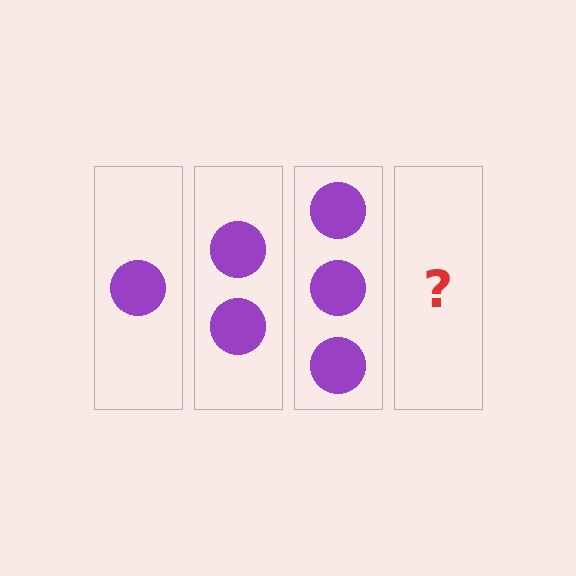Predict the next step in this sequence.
The next step is 4 circles.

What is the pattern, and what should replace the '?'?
The pattern is that each step adds one more circle. The '?' should be 4 circles.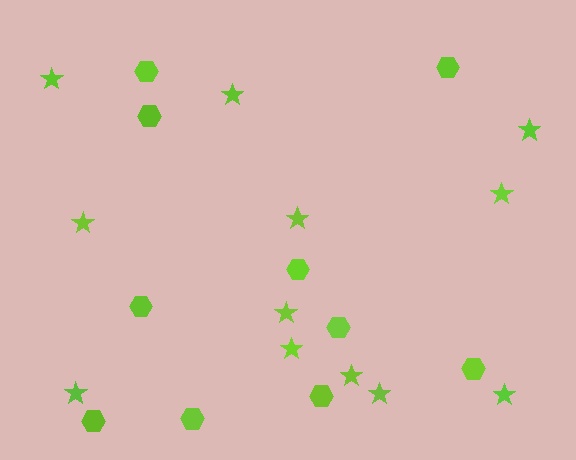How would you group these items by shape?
There are 2 groups: one group of stars (12) and one group of hexagons (10).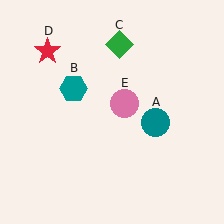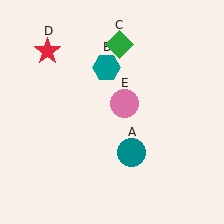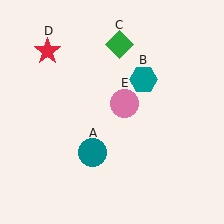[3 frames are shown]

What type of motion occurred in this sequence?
The teal circle (object A), teal hexagon (object B) rotated clockwise around the center of the scene.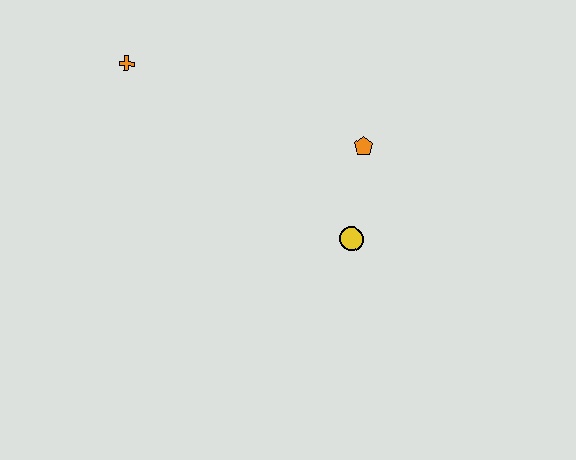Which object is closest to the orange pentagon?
The yellow circle is closest to the orange pentagon.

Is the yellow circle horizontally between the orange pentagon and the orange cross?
Yes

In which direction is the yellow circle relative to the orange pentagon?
The yellow circle is below the orange pentagon.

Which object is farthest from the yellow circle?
The orange cross is farthest from the yellow circle.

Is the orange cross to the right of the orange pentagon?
No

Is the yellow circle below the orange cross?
Yes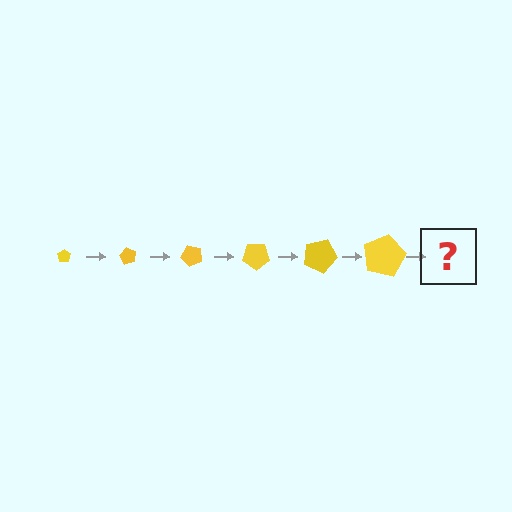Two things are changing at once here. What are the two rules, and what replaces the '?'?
The two rules are that the pentagon grows larger each step and it rotates 60 degrees each step. The '?' should be a pentagon, larger than the previous one and rotated 360 degrees from the start.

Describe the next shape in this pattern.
It should be a pentagon, larger than the previous one and rotated 360 degrees from the start.